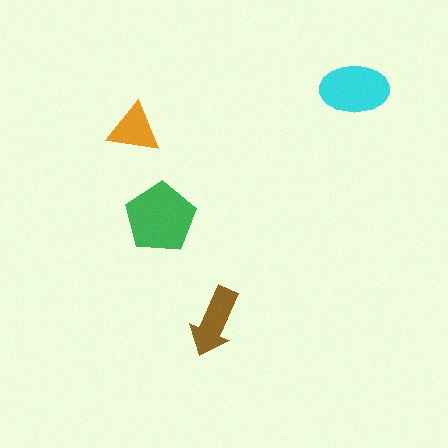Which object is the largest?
The green pentagon.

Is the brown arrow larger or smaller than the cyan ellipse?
Smaller.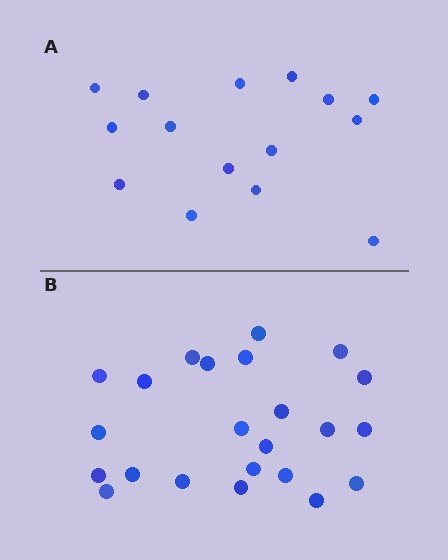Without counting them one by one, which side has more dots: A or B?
Region B (the bottom region) has more dots.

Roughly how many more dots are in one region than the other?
Region B has roughly 8 or so more dots than region A.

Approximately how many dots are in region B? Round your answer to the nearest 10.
About 20 dots. (The exact count is 23, which rounds to 20.)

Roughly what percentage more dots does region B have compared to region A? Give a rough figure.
About 55% more.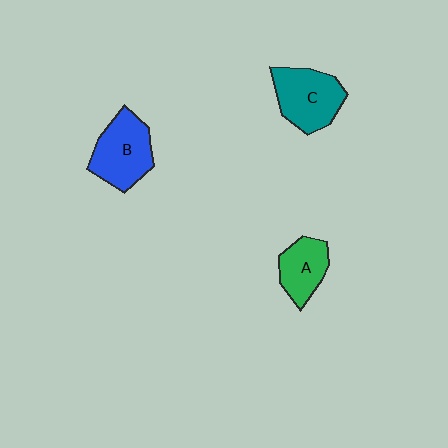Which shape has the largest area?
Shape B (blue).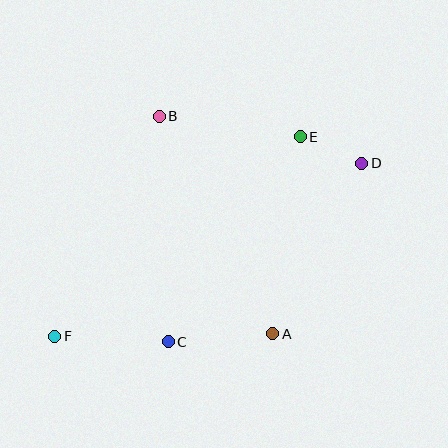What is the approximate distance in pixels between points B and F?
The distance between B and F is approximately 244 pixels.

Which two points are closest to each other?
Points D and E are closest to each other.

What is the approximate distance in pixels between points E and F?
The distance between E and F is approximately 317 pixels.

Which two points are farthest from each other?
Points D and F are farthest from each other.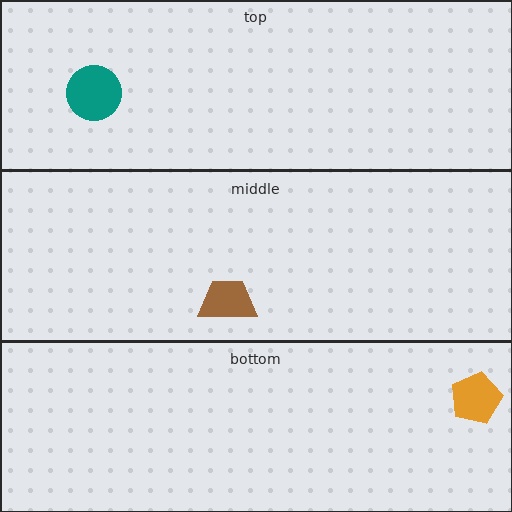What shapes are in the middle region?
The brown trapezoid.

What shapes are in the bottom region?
The orange pentagon.